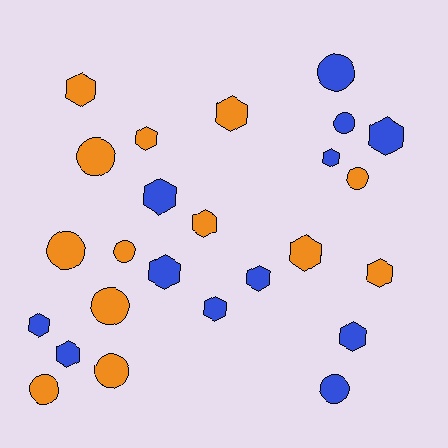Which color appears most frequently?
Orange, with 13 objects.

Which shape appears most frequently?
Hexagon, with 15 objects.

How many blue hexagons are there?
There are 9 blue hexagons.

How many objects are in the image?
There are 25 objects.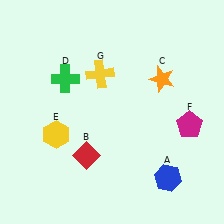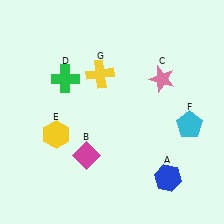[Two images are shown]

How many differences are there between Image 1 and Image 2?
There are 3 differences between the two images.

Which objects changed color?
B changed from red to magenta. C changed from orange to pink. F changed from magenta to cyan.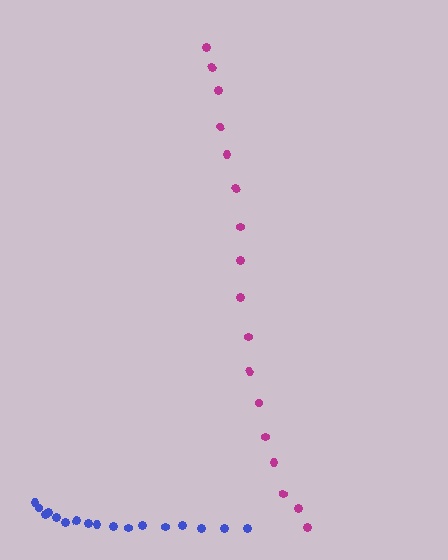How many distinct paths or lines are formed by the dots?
There are 2 distinct paths.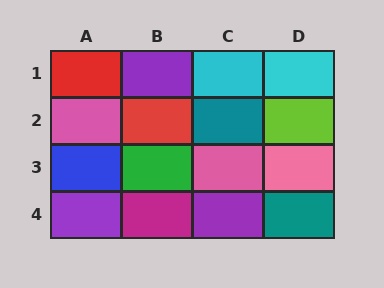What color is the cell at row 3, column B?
Green.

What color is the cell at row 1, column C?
Cyan.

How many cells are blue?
1 cell is blue.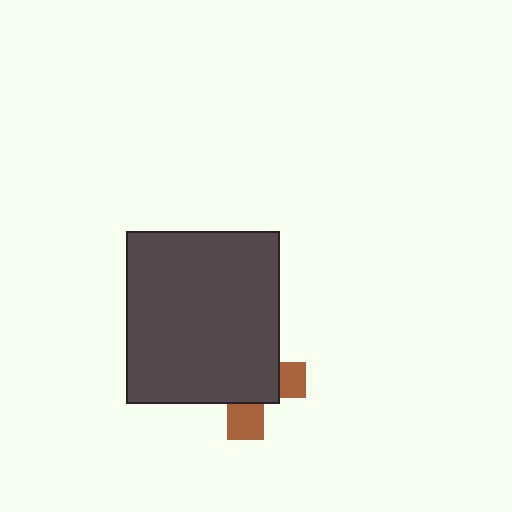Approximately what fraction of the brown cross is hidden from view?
Roughly 70% of the brown cross is hidden behind the dark gray rectangle.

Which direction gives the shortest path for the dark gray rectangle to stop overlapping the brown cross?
Moving toward the upper-left gives the shortest separation.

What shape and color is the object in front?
The object in front is a dark gray rectangle.